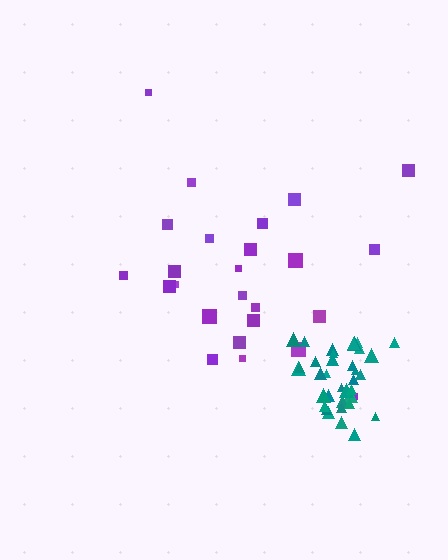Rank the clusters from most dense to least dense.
teal, purple.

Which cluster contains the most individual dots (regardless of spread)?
Teal (35).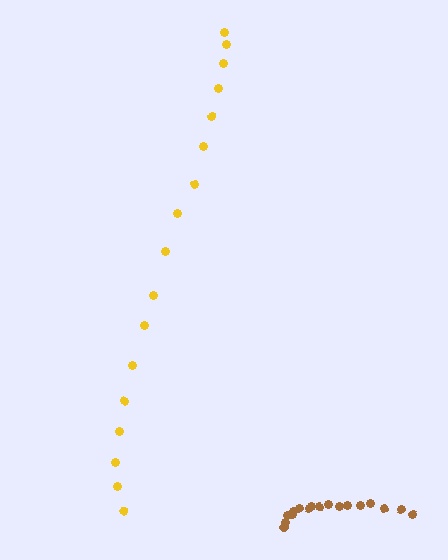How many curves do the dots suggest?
There are 2 distinct paths.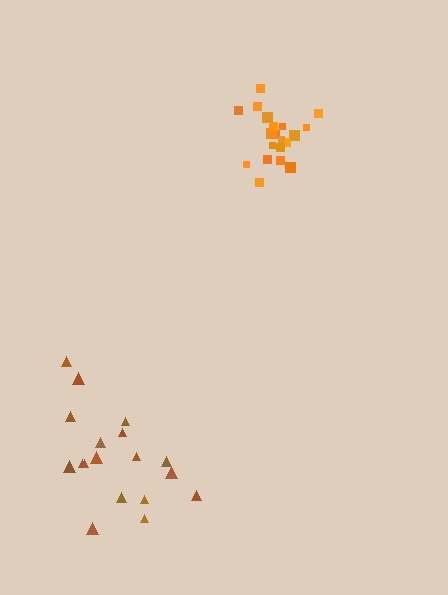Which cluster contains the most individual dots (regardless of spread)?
Orange (21).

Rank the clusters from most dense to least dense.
orange, brown.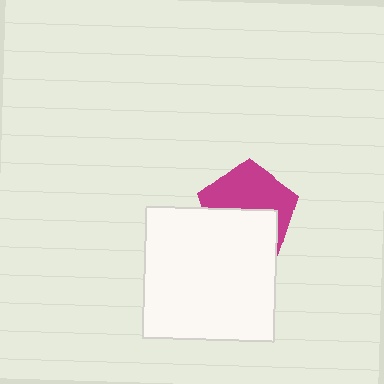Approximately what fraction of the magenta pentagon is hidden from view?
Roughly 47% of the magenta pentagon is hidden behind the white square.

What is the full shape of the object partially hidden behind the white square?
The partially hidden object is a magenta pentagon.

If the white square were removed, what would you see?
You would see the complete magenta pentagon.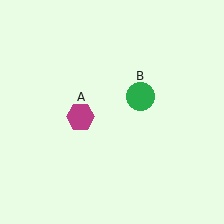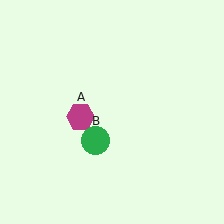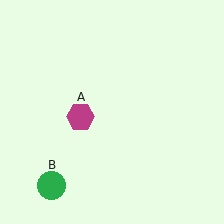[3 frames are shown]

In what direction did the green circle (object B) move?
The green circle (object B) moved down and to the left.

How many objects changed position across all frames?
1 object changed position: green circle (object B).